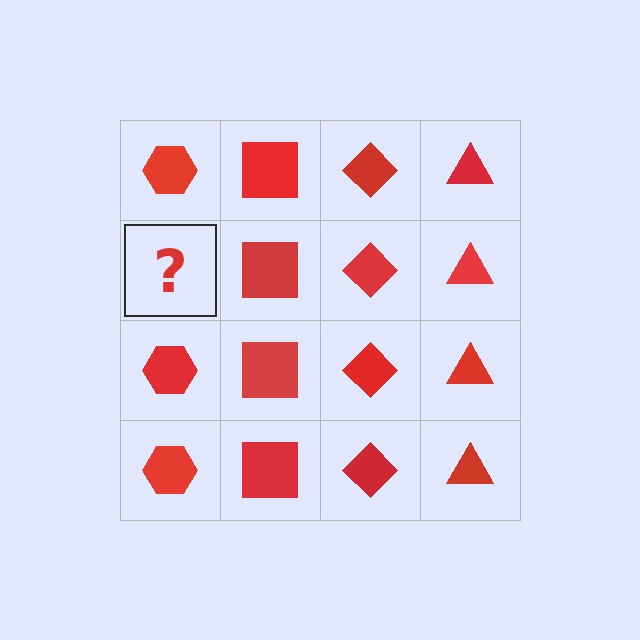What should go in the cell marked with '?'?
The missing cell should contain a red hexagon.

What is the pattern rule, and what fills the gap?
The rule is that each column has a consistent shape. The gap should be filled with a red hexagon.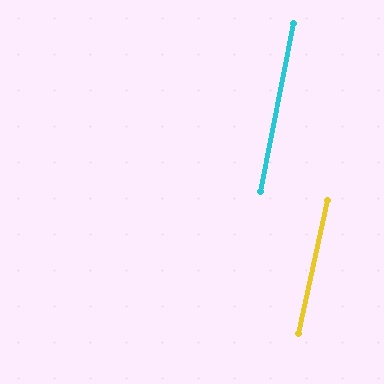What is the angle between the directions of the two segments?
Approximately 1 degree.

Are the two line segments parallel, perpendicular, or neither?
Parallel — their directions differ by only 1.2°.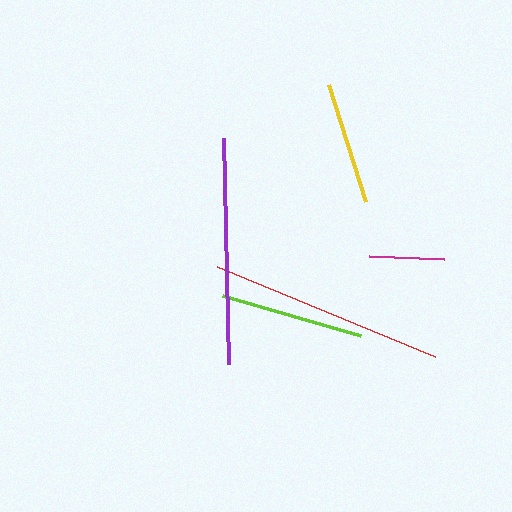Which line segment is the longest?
The red line is the longest at approximately 236 pixels.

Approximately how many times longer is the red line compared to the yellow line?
The red line is approximately 1.9 times the length of the yellow line.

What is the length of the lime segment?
The lime segment is approximately 144 pixels long.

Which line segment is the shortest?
The magenta line is the shortest at approximately 75 pixels.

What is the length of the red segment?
The red segment is approximately 236 pixels long.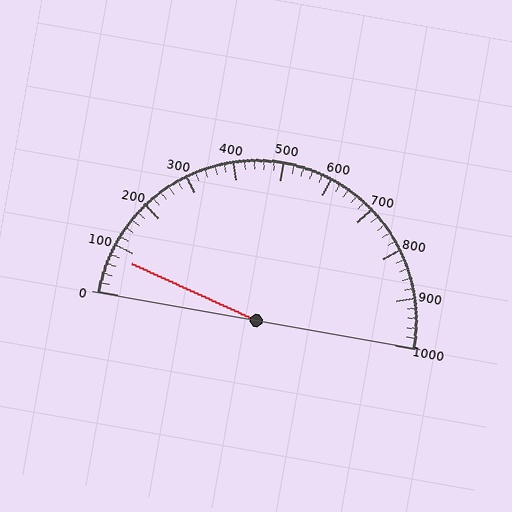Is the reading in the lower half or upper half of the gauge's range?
The reading is in the lower half of the range (0 to 1000).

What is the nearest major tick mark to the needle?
The nearest major tick mark is 100.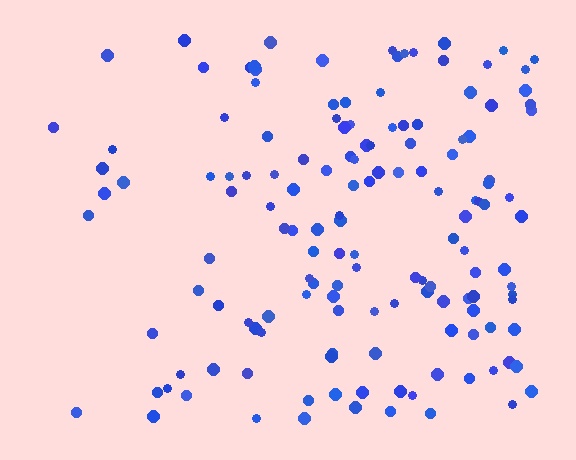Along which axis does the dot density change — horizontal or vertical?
Horizontal.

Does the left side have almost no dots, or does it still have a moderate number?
Still a moderate number, just noticeably fewer than the right.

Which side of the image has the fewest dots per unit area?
The left.